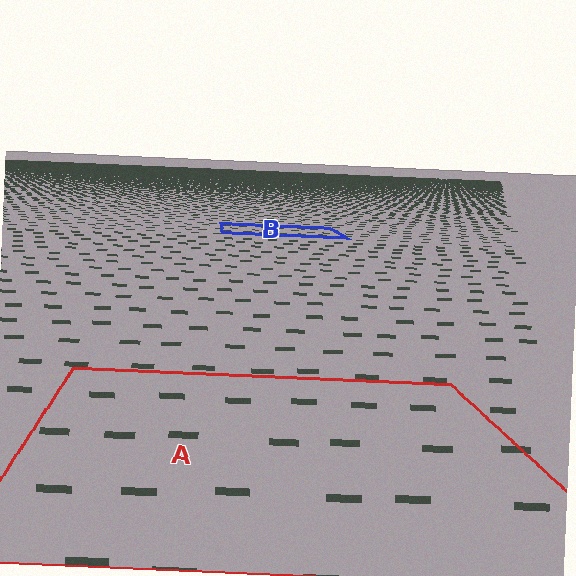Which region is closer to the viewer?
Region A is closer. The texture elements there are larger and more spread out.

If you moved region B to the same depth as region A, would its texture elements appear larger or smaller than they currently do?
They would appear larger. At a closer depth, the same texture elements are projected at a bigger on-screen size.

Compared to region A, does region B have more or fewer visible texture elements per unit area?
Region B has more texture elements per unit area — they are packed more densely because it is farther away.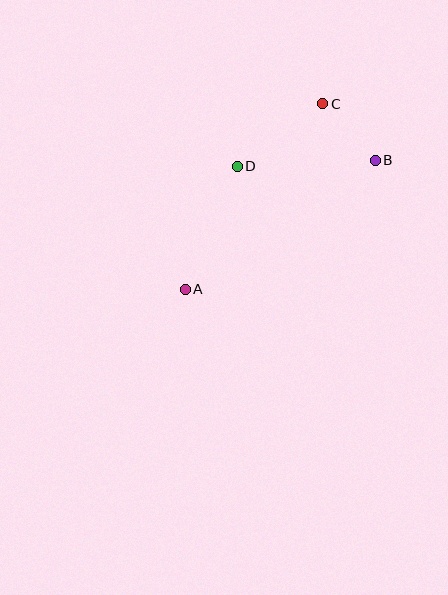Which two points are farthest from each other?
Points A and C are farthest from each other.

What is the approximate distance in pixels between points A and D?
The distance between A and D is approximately 134 pixels.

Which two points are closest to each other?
Points B and C are closest to each other.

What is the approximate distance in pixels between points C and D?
The distance between C and D is approximately 106 pixels.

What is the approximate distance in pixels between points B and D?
The distance between B and D is approximately 138 pixels.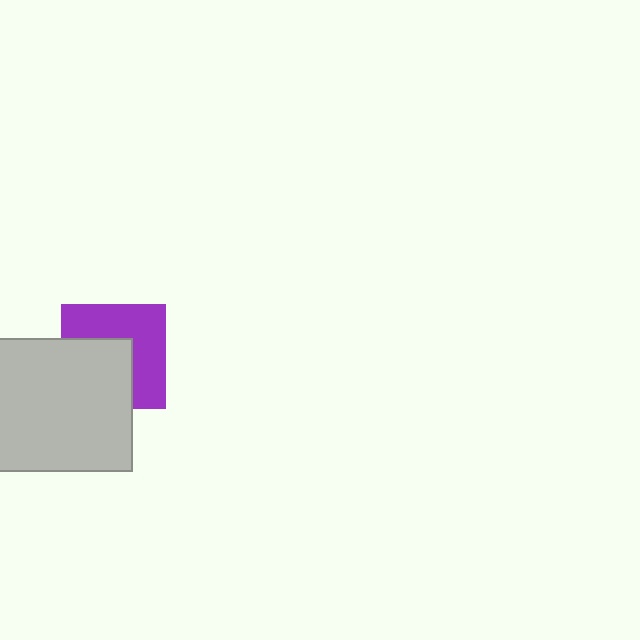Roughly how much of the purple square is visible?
About half of it is visible (roughly 53%).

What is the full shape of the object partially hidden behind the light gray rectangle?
The partially hidden object is a purple square.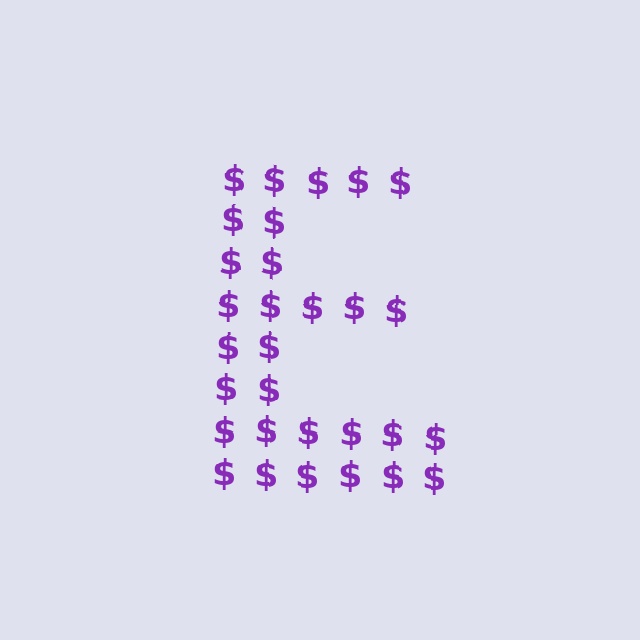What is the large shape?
The large shape is the letter E.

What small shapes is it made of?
It is made of small dollar signs.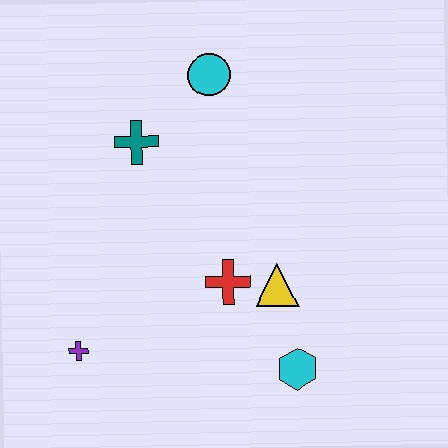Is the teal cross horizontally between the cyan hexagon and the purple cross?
Yes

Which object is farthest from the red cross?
The cyan circle is farthest from the red cross.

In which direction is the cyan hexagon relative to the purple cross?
The cyan hexagon is to the right of the purple cross.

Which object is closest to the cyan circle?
The teal cross is closest to the cyan circle.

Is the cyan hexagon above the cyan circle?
No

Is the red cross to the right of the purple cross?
Yes